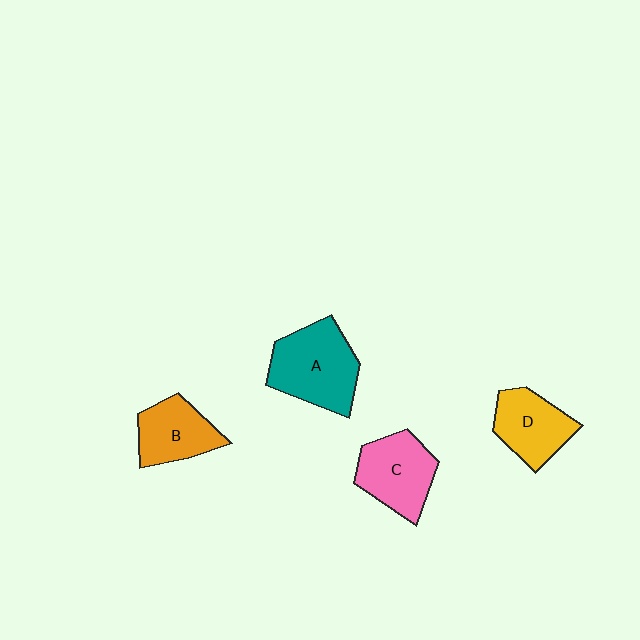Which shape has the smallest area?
Shape B (orange).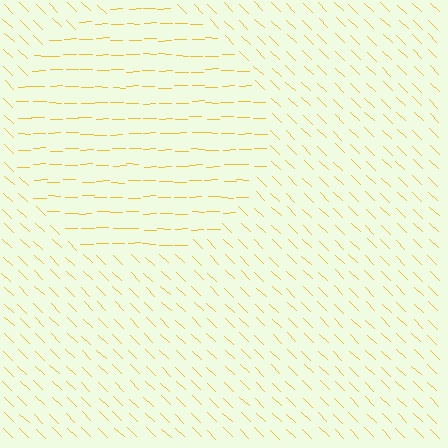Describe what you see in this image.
The image is filled with small yellow line segments. A circle region in the image has lines oriented differently from the surrounding lines, creating a visible texture boundary.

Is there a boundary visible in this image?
Yes, there is a texture boundary formed by a change in line orientation.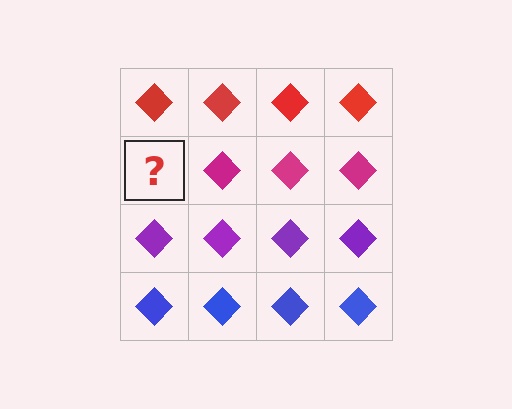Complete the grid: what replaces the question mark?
The question mark should be replaced with a magenta diamond.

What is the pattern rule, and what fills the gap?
The rule is that each row has a consistent color. The gap should be filled with a magenta diamond.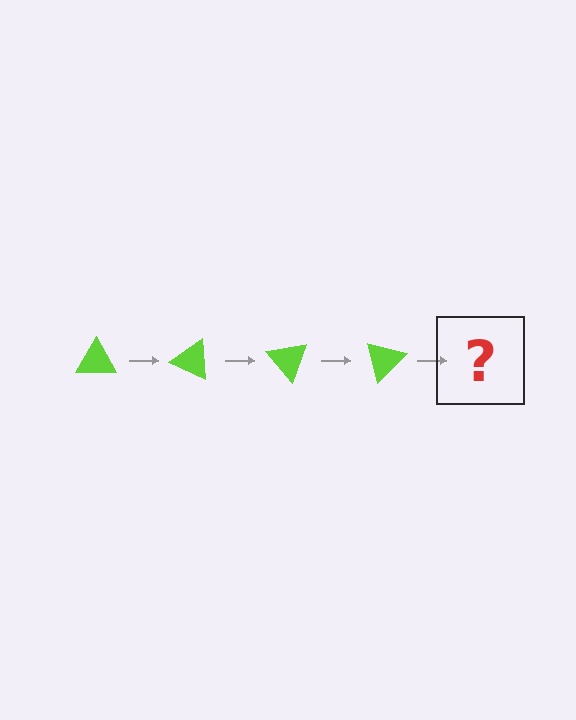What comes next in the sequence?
The next element should be a lime triangle rotated 100 degrees.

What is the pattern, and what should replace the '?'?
The pattern is that the triangle rotates 25 degrees each step. The '?' should be a lime triangle rotated 100 degrees.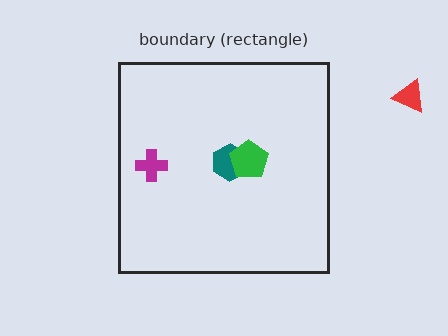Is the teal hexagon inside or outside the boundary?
Inside.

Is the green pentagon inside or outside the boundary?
Inside.